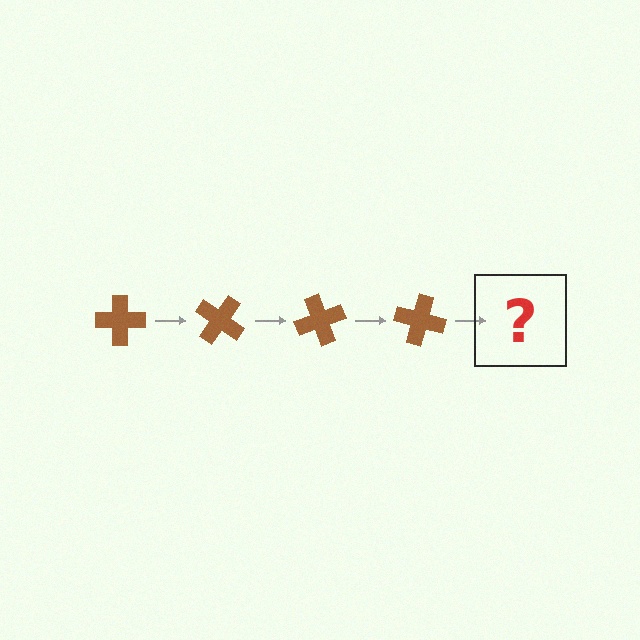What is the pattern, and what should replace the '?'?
The pattern is that the cross rotates 35 degrees each step. The '?' should be a brown cross rotated 140 degrees.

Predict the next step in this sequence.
The next step is a brown cross rotated 140 degrees.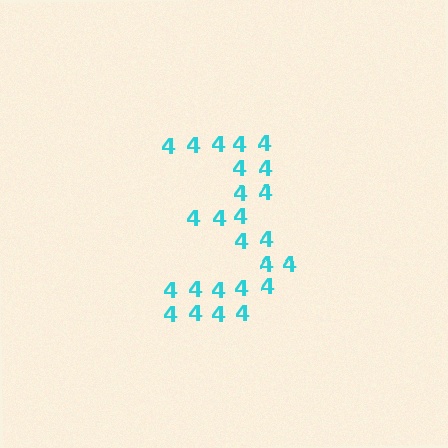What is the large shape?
The large shape is the digit 3.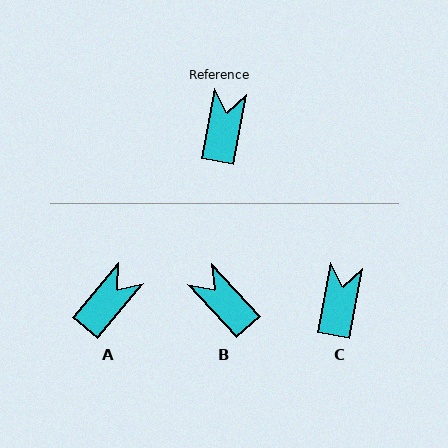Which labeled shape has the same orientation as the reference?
C.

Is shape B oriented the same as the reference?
No, it is off by about 53 degrees.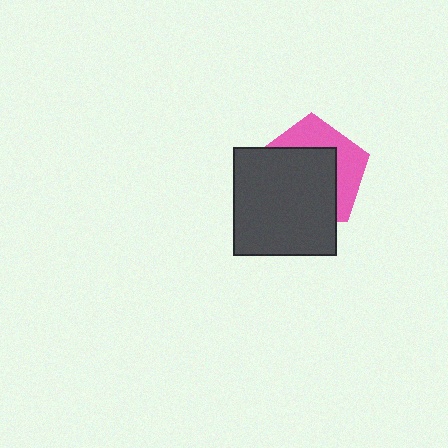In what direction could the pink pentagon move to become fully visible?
The pink pentagon could move toward the upper-right. That would shift it out from behind the dark gray rectangle entirely.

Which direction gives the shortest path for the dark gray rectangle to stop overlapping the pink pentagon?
Moving toward the lower-left gives the shortest separation.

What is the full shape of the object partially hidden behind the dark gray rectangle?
The partially hidden object is a pink pentagon.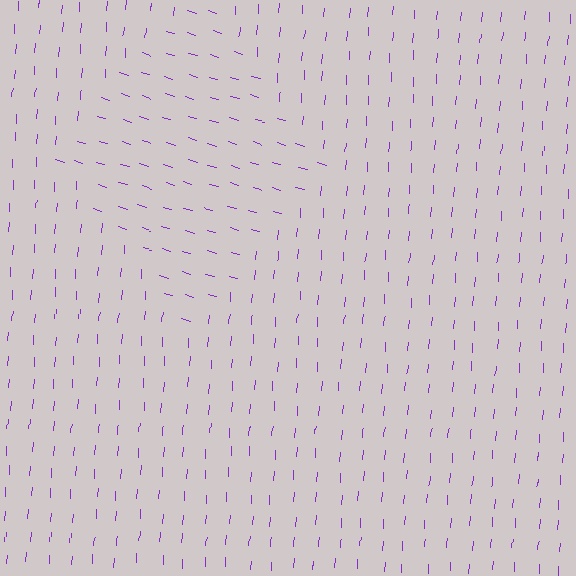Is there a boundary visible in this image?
Yes, there is a texture boundary formed by a change in line orientation.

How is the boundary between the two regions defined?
The boundary is defined purely by a change in line orientation (approximately 77 degrees difference). All lines are the same color and thickness.